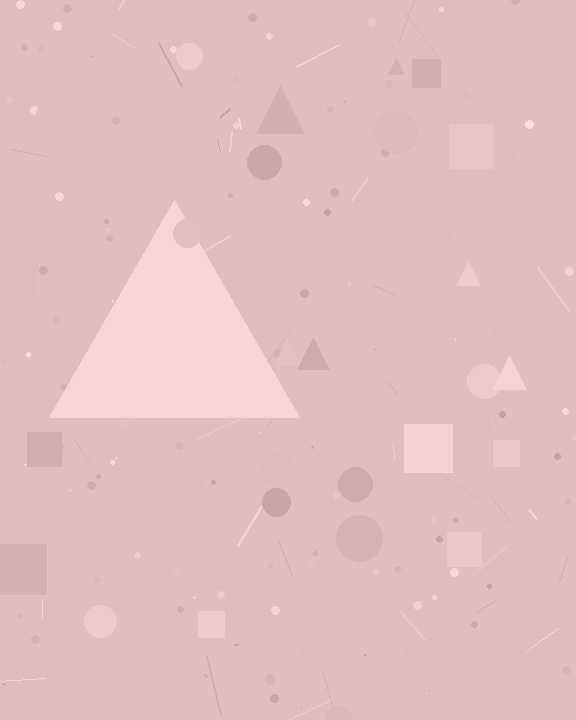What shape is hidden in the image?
A triangle is hidden in the image.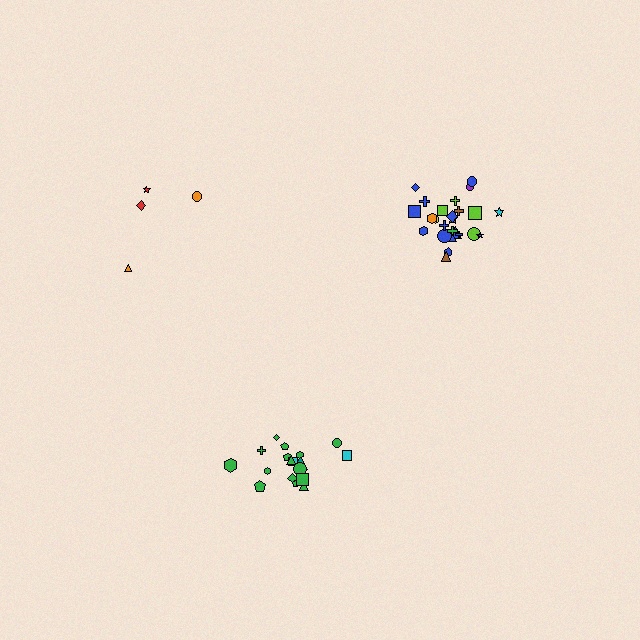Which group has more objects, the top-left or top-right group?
The top-right group.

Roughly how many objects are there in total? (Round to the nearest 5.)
Roughly 45 objects in total.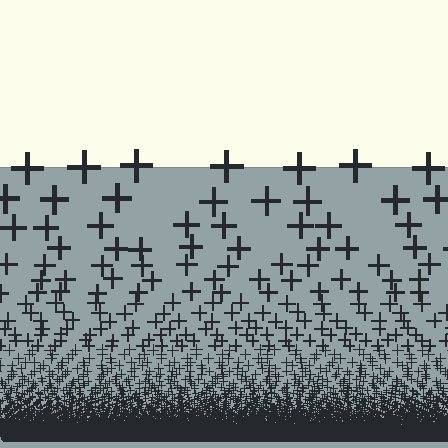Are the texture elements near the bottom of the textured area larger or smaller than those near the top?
Smaller. The gradient is inverted — elements near the bottom are smaller and denser.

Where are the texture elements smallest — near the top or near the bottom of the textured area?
Near the bottom.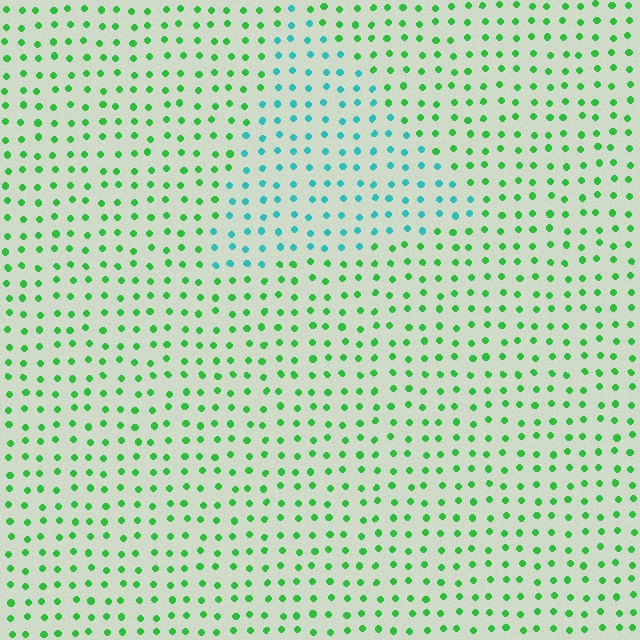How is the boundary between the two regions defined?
The boundary is defined purely by a slight shift in hue (about 51 degrees). Spacing, size, and orientation are identical on both sides.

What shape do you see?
I see a triangle.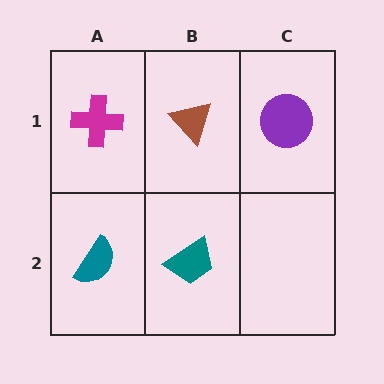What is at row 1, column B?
A brown triangle.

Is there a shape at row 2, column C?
No, that cell is empty.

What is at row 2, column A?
A teal semicircle.